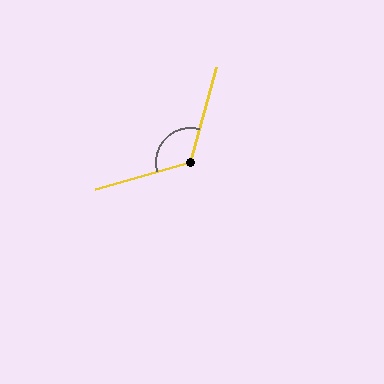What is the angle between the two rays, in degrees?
Approximately 121 degrees.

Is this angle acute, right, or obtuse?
It is obtuse.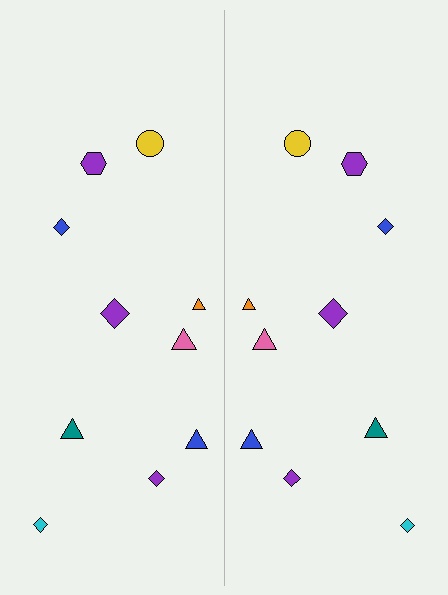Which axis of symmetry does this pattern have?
The pattern has a vertical axis of symmetry running through the center of the image.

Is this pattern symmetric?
Yes, this pattern has bilateral (reflection) symmetry.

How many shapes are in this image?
There are 20 shapes in this image.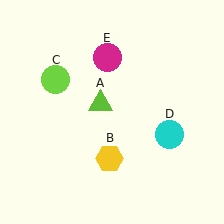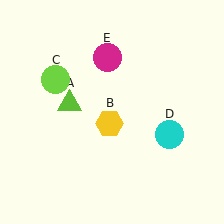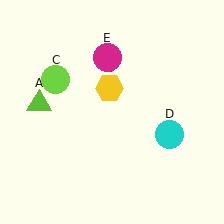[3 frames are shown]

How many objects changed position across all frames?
2 objects changed position: lime triangle (object A), yellow hexagon (object B).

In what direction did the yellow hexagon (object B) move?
The yellow hexagon (object B) moved up.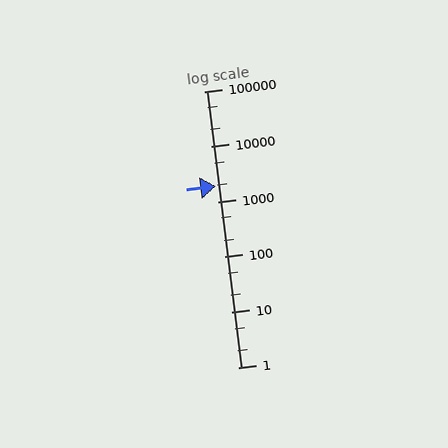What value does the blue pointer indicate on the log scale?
The pointer indicates approximately 1900.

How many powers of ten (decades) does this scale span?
The scale spans 5 decades, from 1 to 100000.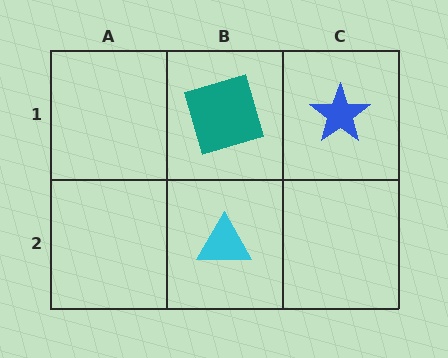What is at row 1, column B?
A teal square.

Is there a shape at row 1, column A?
No, that cell is empty.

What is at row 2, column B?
A cyan triangle.